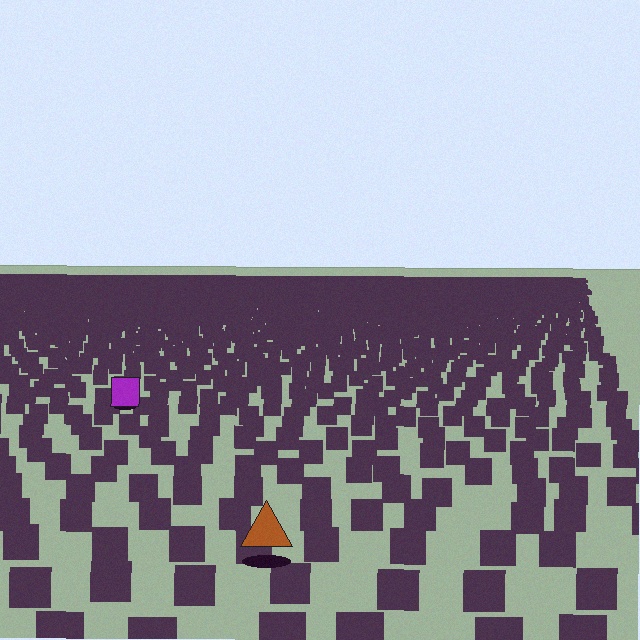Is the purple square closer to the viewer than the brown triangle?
No. The brown triangle is closer — you can tell from the texture gradient: the ground texture is coarser near it.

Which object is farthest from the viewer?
The purple square is farthest from the viewer. It appears smaller and the ground texture around it is denser.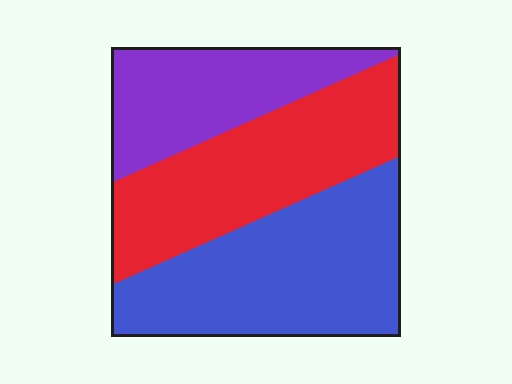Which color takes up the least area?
Purple, at roughly 25%.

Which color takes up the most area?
Blue, at roughly 40%.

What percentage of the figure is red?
Red covers 35% of the figure.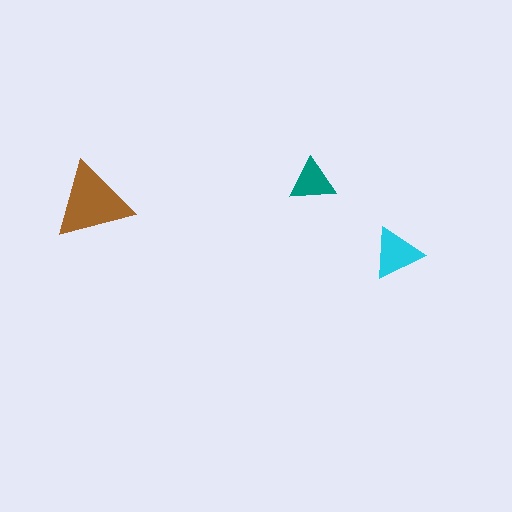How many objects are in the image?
There are 3 objects in the image.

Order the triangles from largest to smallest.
the brown one, the cyan one, the teal one.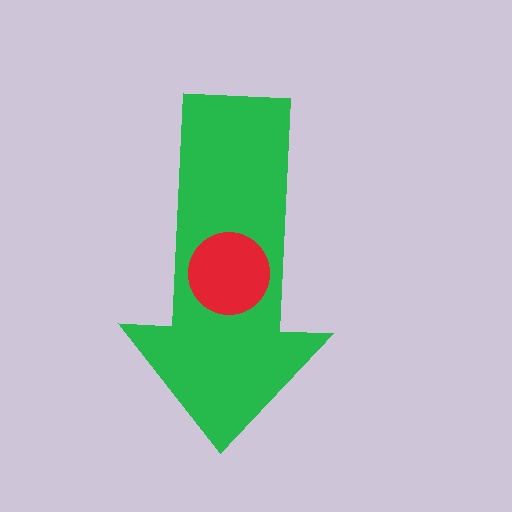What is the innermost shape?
The red circle.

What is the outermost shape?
The green arrow.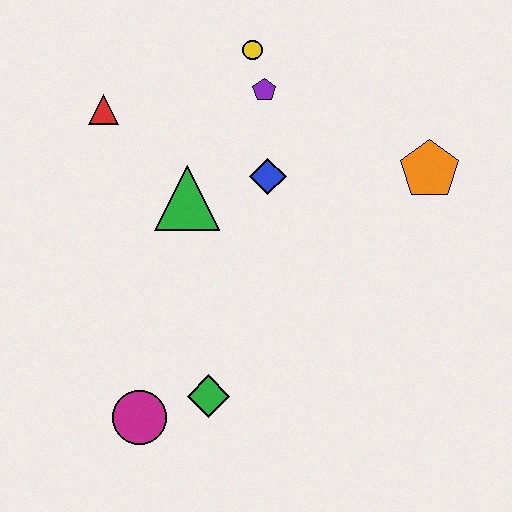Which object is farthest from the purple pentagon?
The magenta circle is farthest from the purple pentagon.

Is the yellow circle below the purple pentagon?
No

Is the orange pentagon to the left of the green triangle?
No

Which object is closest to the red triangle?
The green triangle is closest to the red triangle.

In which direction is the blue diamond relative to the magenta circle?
The blue diamond is above the magenta circle.